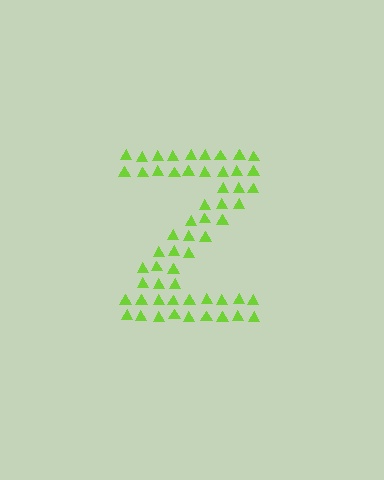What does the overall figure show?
The overall figure shows the letter Z.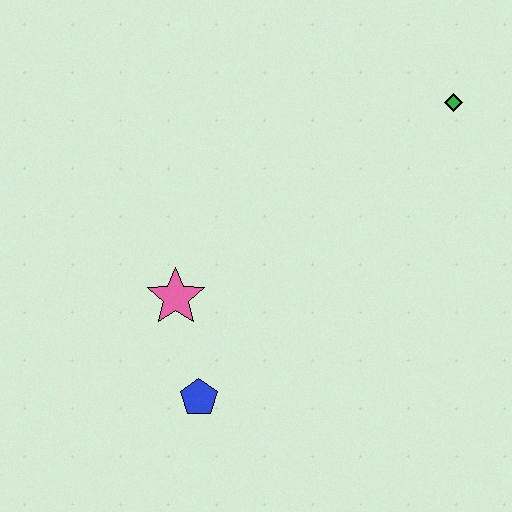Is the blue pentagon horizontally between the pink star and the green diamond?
Yes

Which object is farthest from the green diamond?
The blue pentagon is farthest from the green diamond.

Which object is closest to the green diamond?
The pink star is closest to the green diamond.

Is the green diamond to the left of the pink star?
No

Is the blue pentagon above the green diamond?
No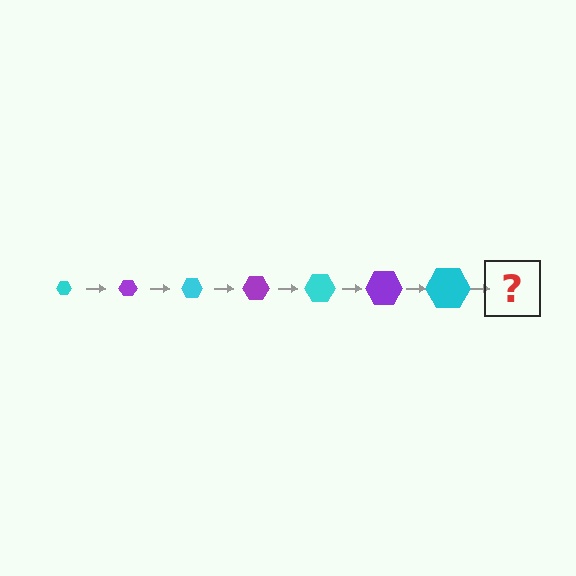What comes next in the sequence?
The next element should be a purple hexagon, larger than the previous one.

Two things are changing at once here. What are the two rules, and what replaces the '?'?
The two rules are that the hexagon grows larger each step and the color cycles through cyan and purple. The '?' should be a purple hexagon, larger than the previous one.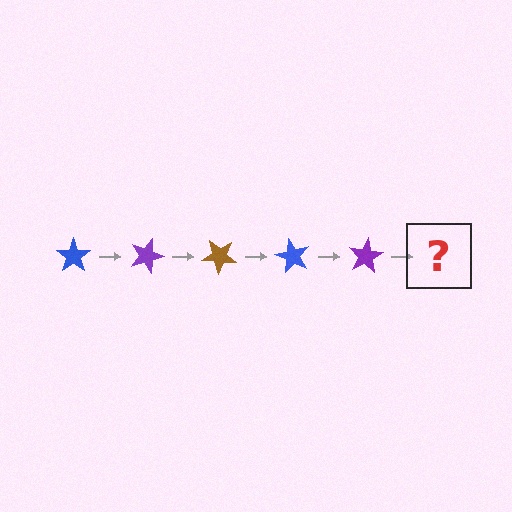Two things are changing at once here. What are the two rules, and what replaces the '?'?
The two rules are that it rotates 20 degrees each step and the color cycles through blue, purple, and brown. The '?' should be a brown star, rotated 100 degrees from the start.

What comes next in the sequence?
The next element should be a brown star, rotated 100 degrees from the start.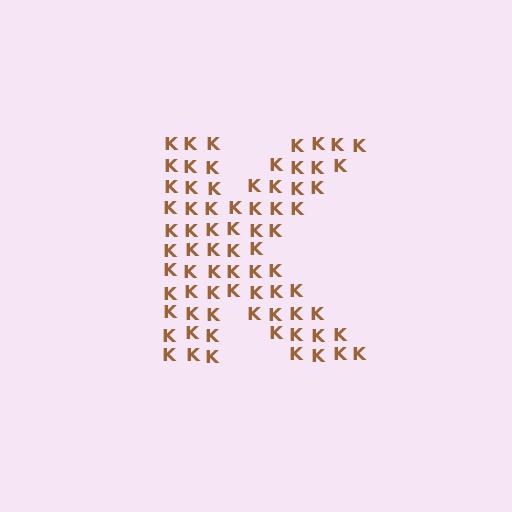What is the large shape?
The large shape is the letter K.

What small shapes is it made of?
It is made of small letter K's.